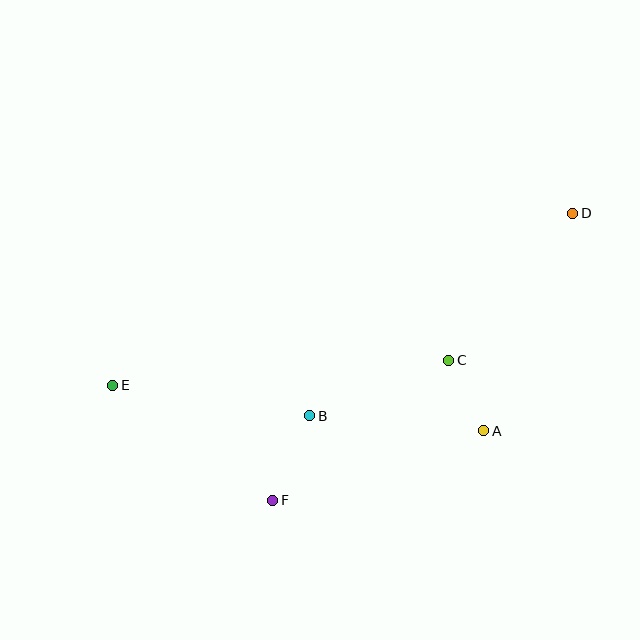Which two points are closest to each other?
Points A and C are closest to each other.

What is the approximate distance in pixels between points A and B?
The distance between A and B is approximately 175 pixels.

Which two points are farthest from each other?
Points D and E are farthest from each other.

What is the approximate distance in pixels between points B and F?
The distance between B and F is approximately 92 pixels.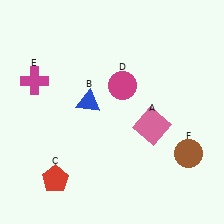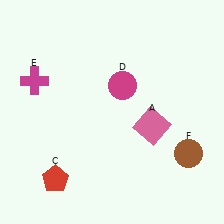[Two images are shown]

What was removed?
The blue triangle (B) was removed in Image 2.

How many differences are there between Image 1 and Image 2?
There is 1 difference between the two images.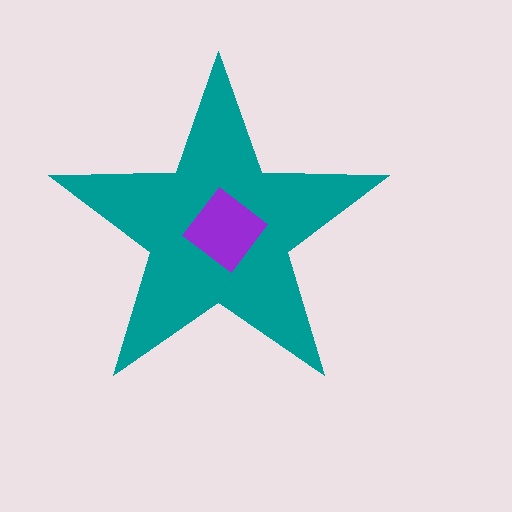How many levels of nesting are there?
2.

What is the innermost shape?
The purple diamond.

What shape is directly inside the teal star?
The purple diamond.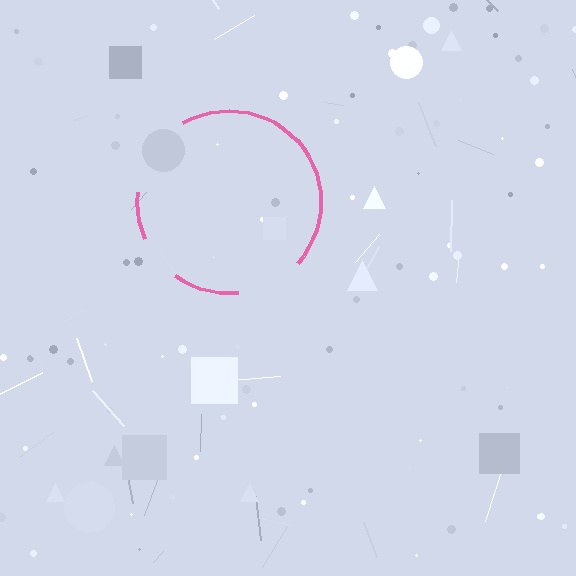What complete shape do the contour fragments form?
The contour fragments form a circle.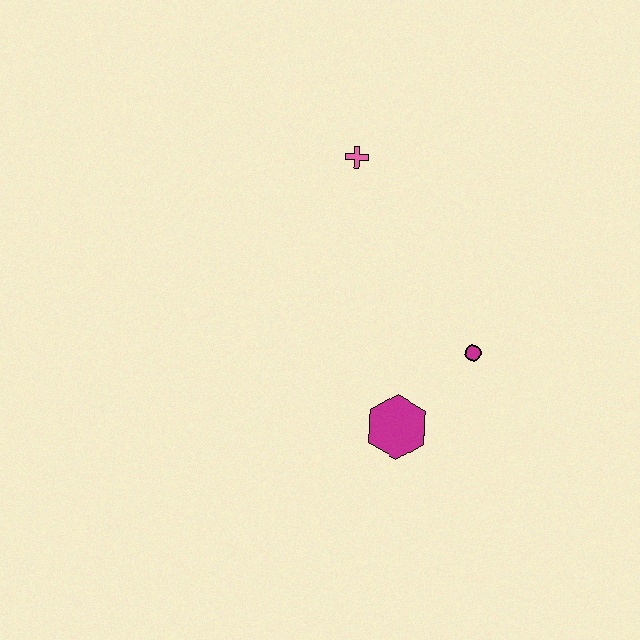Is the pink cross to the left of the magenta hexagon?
Yes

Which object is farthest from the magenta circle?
The pink cross is farthest from the magenta circle.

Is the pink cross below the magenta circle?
No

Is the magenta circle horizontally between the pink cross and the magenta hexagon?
No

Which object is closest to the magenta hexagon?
The magenta circle is closest to the magenta hexagon.